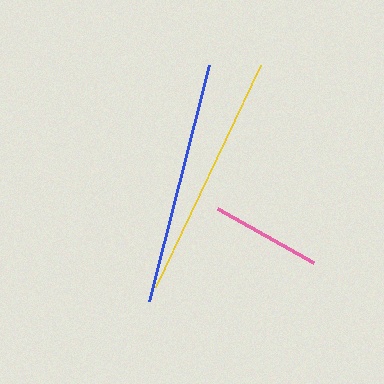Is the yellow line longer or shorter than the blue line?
The yellow line is longer than the blue line.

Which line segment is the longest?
The yellow line is the longest at approximately 246 pixels.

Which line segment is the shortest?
The pink line is the shortest at approximately 110 pixels.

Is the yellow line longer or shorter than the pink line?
The yellow line is longer than the pink line.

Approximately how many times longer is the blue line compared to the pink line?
The blue line is approximately 2.2 times the length of the pink line.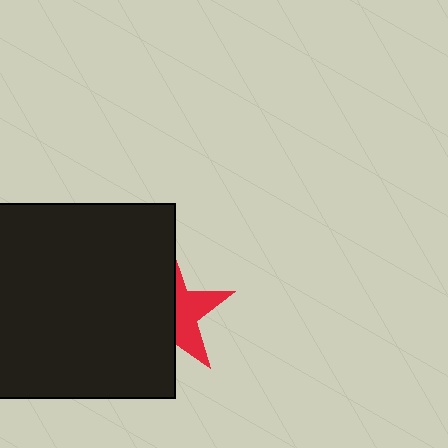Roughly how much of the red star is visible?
A small part of it is visible (roughly 42%).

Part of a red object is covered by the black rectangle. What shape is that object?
It is a star.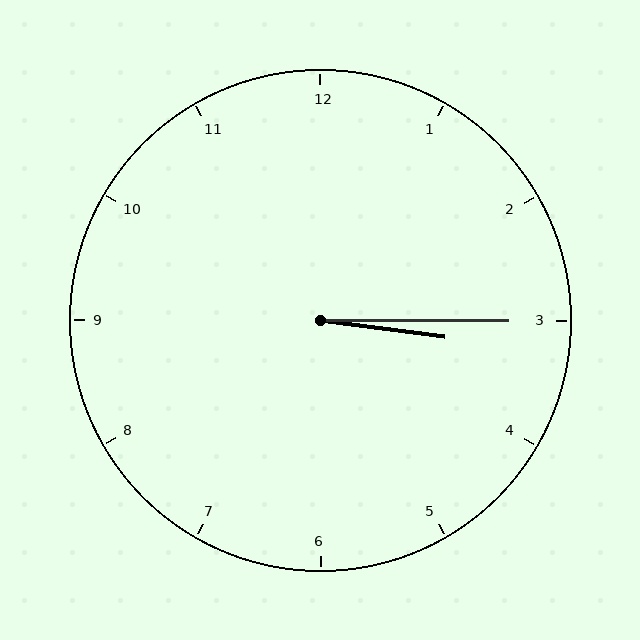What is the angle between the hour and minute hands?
Approximately 8 degrees.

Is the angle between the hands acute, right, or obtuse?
It is acute.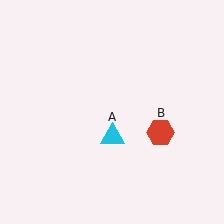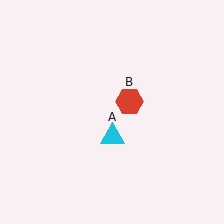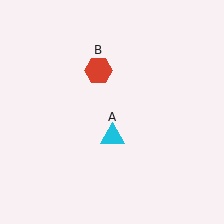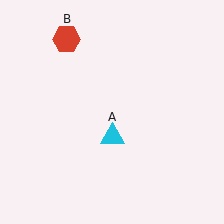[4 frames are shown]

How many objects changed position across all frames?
1 object changed position: red hexagon (object B).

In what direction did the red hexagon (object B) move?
The red hexagon (object B) moved up and to the left.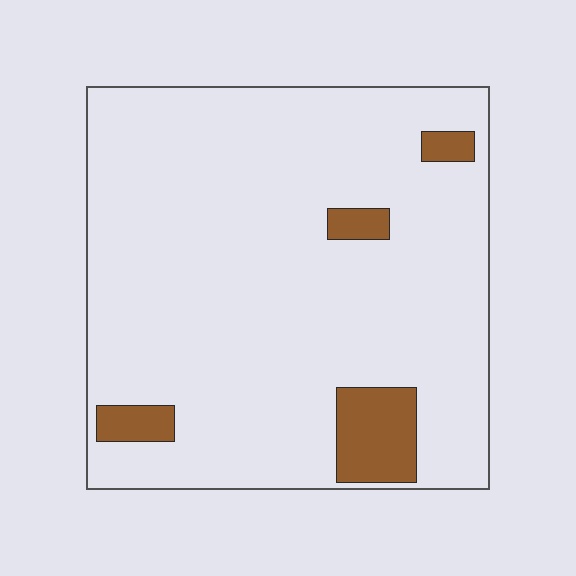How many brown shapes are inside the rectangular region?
4.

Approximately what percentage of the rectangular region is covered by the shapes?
Approximately 10%.